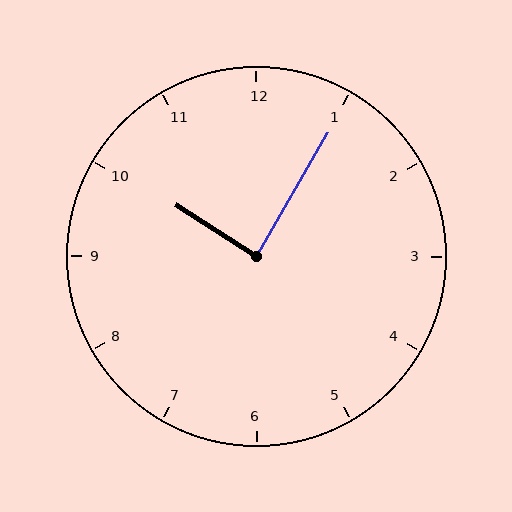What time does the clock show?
10:05.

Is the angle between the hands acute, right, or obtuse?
It is right.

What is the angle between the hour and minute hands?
Approximately 88 degrees.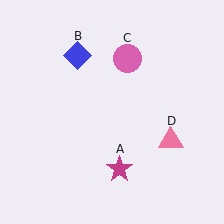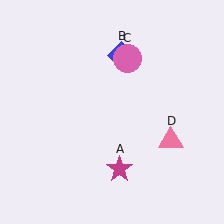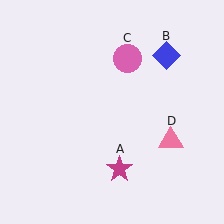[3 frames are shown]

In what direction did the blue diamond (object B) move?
The blue diamond (object B) moved right.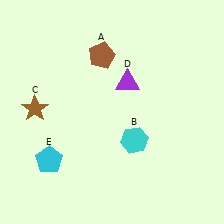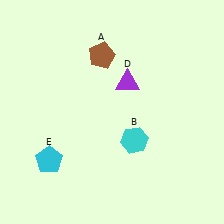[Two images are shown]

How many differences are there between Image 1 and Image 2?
There is 1 difference between the two images.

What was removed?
The brown star (C) was removed in Image 2.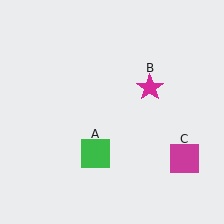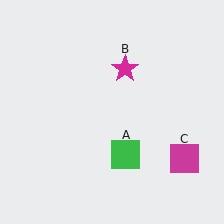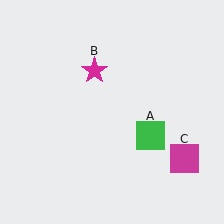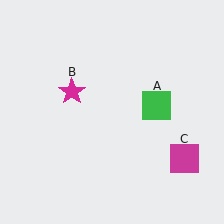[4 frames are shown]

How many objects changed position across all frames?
2 objects changed position: green square (object A), magenta star (object B).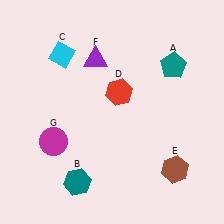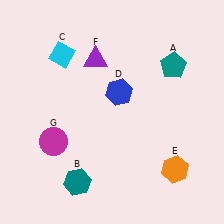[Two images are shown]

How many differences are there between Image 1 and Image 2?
There are 2 differences between the two images.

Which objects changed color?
D changed from red to blue. E changed from brown to orange.